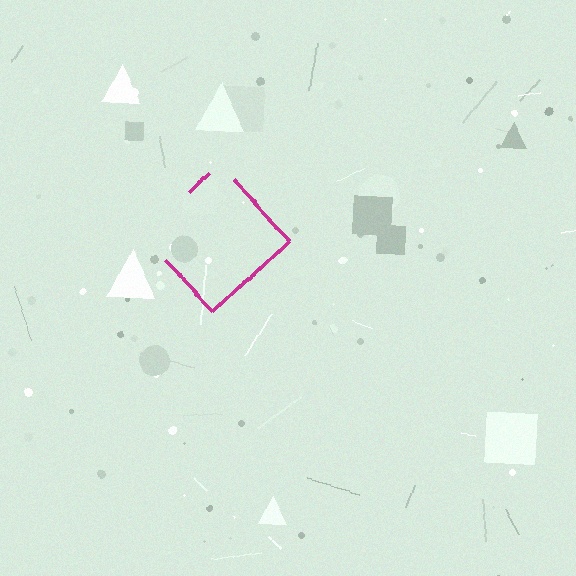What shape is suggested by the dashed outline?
The dashed outline suggests a diamond.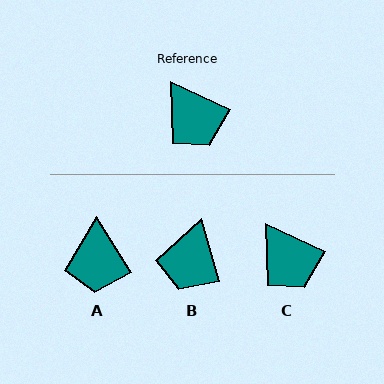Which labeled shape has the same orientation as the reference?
C.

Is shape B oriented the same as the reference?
No, it is off by about 49 degrees.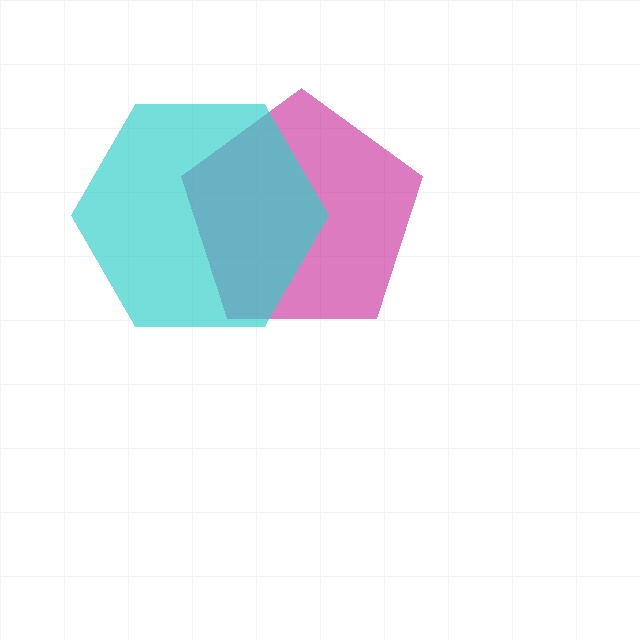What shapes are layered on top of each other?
The layered shapes are: a magenta pentagon, a cyan hexagon.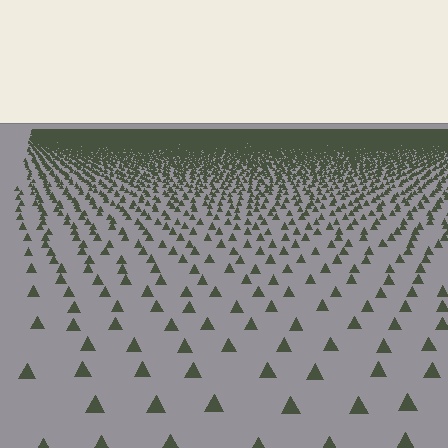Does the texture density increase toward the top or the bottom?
Density increases toward the top.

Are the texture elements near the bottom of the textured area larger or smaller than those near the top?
Larger. Near the bottom, elements are closer to the viewer and appear at a bigger on-screen size.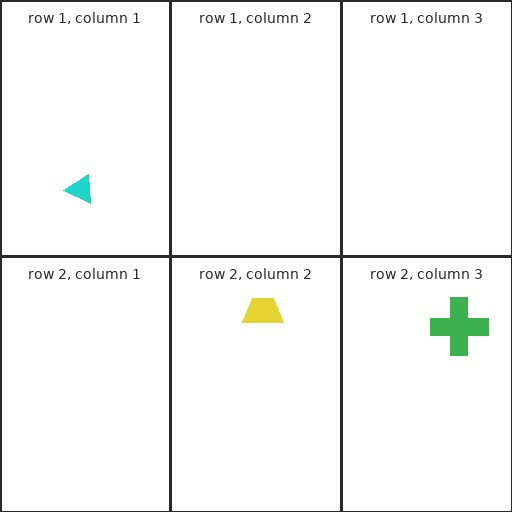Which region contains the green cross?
The row 2, column 3 region.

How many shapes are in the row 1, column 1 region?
1.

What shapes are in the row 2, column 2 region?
The yellow trapezoid.